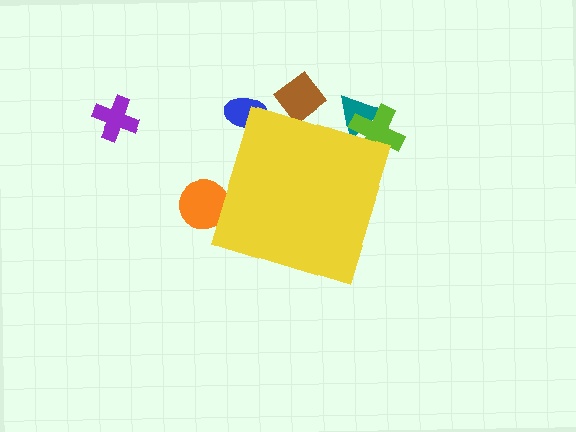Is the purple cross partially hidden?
No, the purple cross is fully visible.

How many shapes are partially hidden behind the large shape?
5 shapes are partially hidden.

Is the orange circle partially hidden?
Yes, the orange circle is partially hidden behind the yellow diamond.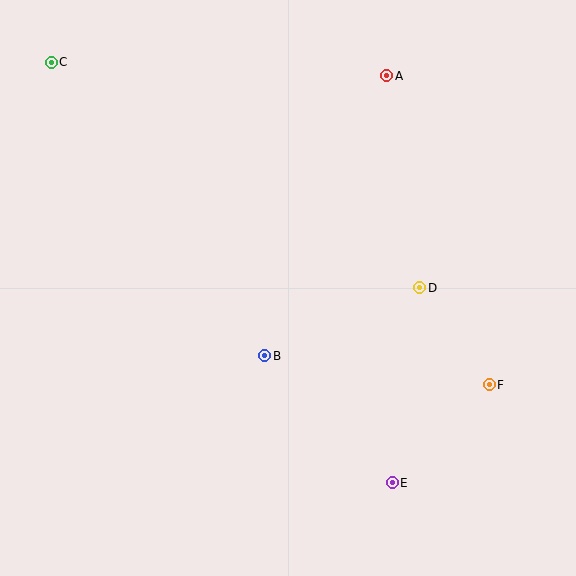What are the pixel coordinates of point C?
Point C is at (51, 62).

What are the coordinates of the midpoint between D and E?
The midpoint between D and E is at (406, 385).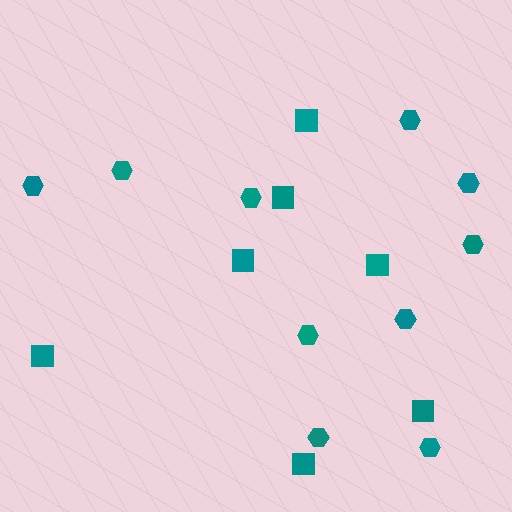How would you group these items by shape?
There are 2 groups: one group of squares (7) and one group of hexagons (10).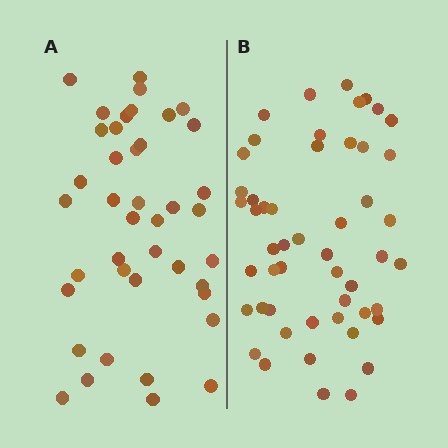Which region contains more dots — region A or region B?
Region B (the right region) has more dots.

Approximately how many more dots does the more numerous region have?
Region B has roughly 10 or so more dots than region A.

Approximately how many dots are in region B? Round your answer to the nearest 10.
About 50 dots. (The exact count is 51, which rounds to 50.)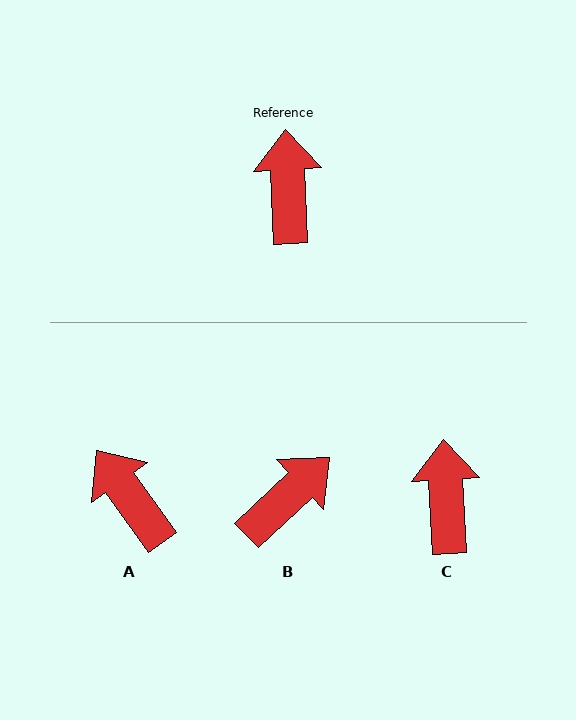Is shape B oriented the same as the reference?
No, it is off by about 49 degrees.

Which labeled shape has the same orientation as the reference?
C.